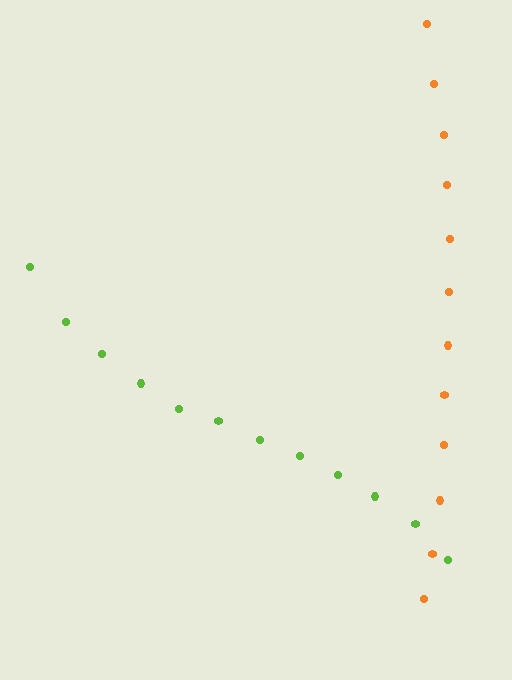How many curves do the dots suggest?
There are 2 distinct paths.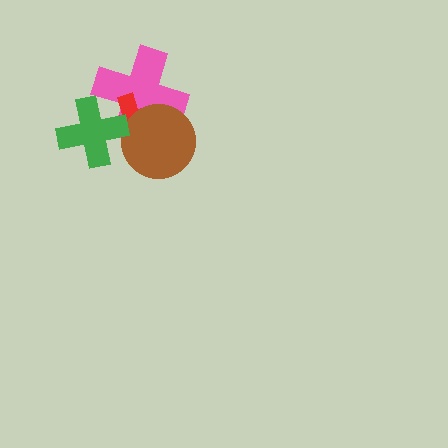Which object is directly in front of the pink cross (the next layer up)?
The red cross is directly in front of the pink cross.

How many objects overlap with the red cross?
3 objects overlap with the red cross.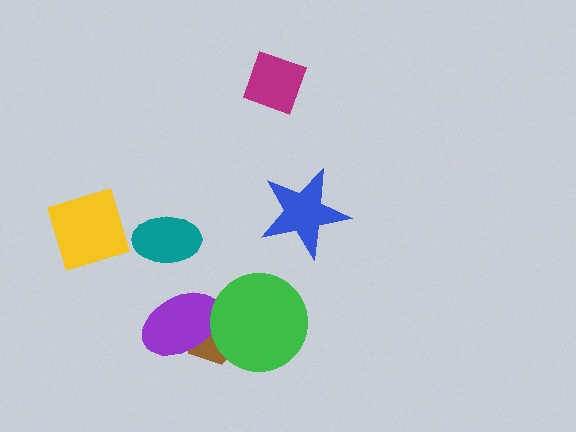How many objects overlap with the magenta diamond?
0 objects overlap with the magenta diamond.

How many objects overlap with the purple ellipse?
2 objects overlap with the purple ellipse.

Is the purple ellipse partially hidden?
Yes, it is partially covered by another shape.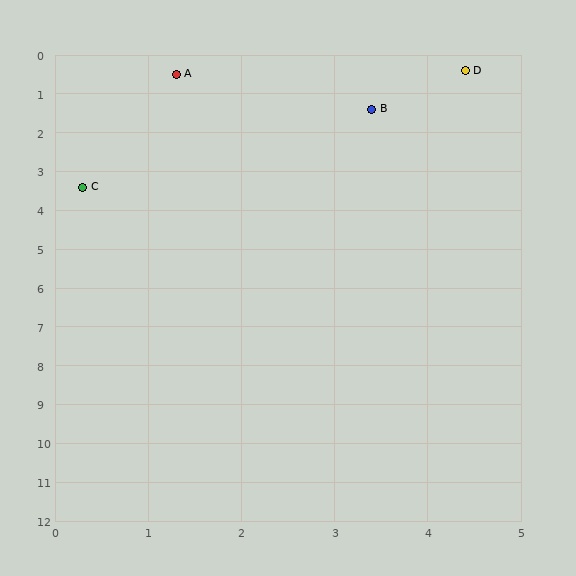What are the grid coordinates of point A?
Point A is at approximately (1.3, 0.5).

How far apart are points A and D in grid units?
Points A and D are about 3.1 grid units apart.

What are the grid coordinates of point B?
Point B is at approximately (3.4, 1.4).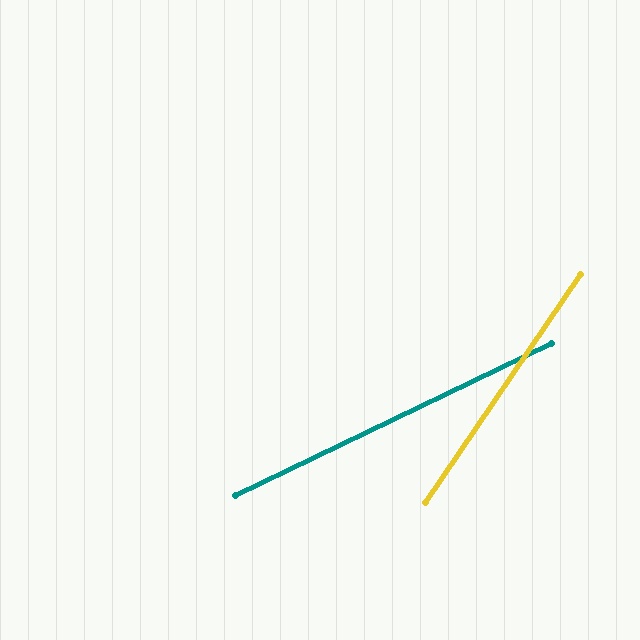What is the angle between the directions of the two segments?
Approximately 30 degrees.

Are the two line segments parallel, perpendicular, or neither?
Neither parallel nor perpendicular — they differ by about 30°.